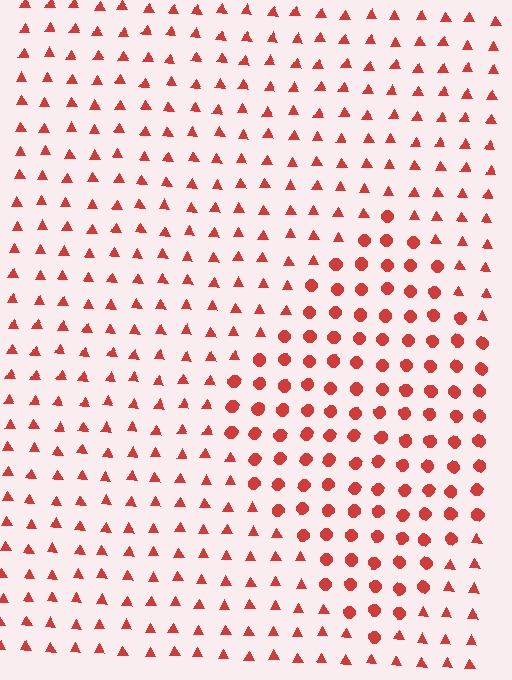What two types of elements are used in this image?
The image uses circles inside the diamond region and triangles outside it.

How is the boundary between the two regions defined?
The boundary is defined by a change in element shape: circles inside vs. triangles outside. All elements share the same color and spacing.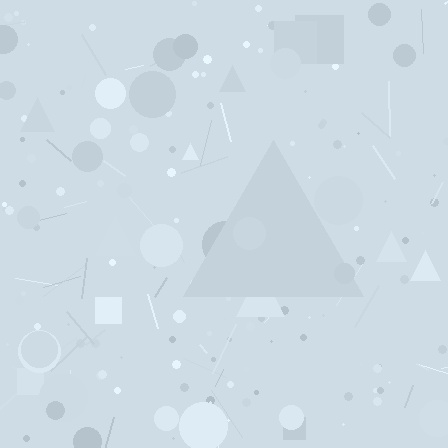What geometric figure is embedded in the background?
A triangle is embedded in the background.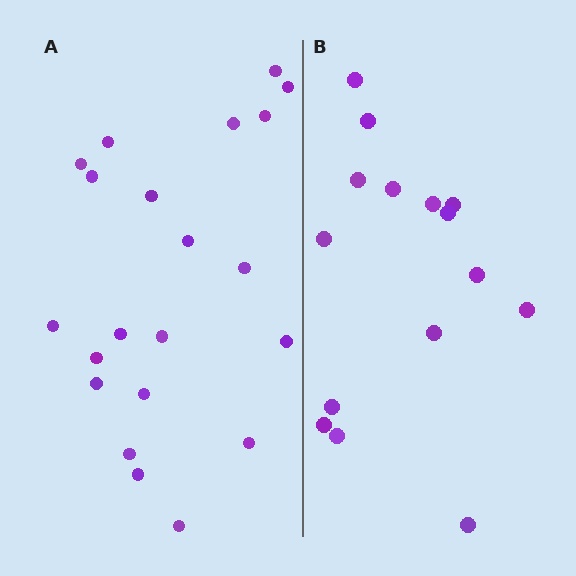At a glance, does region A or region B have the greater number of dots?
Region A (the left region) has more dots.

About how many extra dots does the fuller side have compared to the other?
Region A has about 6 more dots than region B.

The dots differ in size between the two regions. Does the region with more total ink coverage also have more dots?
No. Region B has more total ink coverage because its dots are larger, but region A actually contains more individual dots. Total area can be misleading — the number of items is what matters here.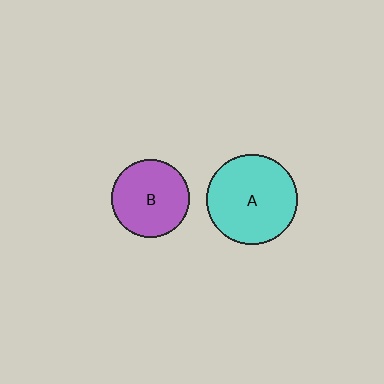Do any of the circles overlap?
No, none of the circles overlap.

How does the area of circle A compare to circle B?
Approximately 1.4 times.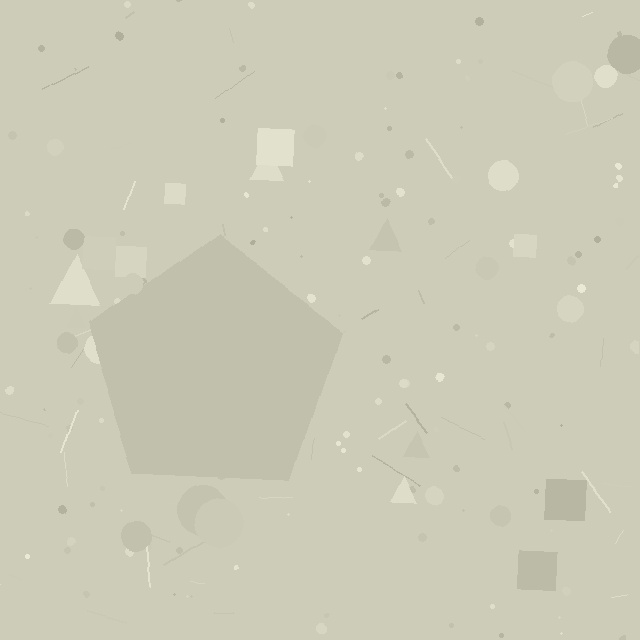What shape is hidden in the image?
A pentagon is hidden in the image.